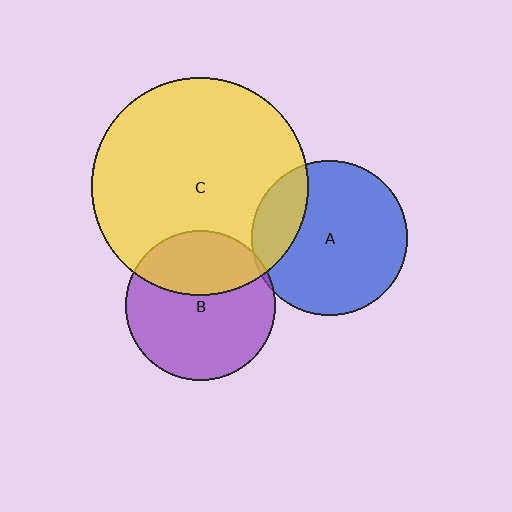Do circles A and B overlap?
Yes.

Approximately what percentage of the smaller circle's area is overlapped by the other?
Approximately 5%.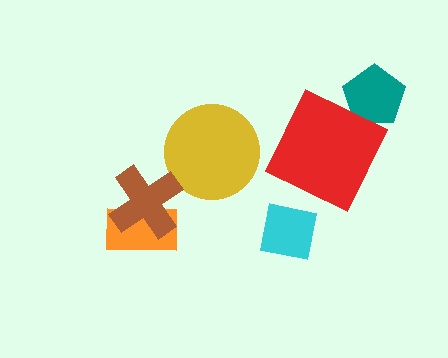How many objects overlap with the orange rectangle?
1 object overlaps with the orange rectangle.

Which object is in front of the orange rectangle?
The brown cross is in front of the orange rectangle.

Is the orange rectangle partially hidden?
Yes, it is partially covered by another shape.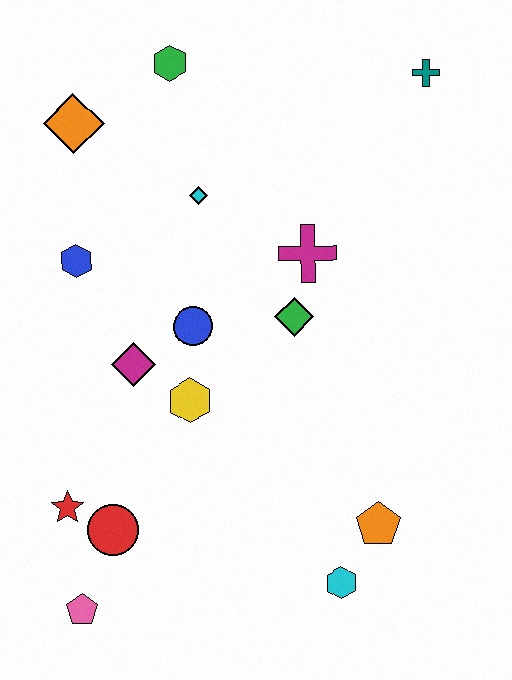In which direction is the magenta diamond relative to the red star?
The magenta diamond is above the red star.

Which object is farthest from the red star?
The teal cross is farthest from the red star.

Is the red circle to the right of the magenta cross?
No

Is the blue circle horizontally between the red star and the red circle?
No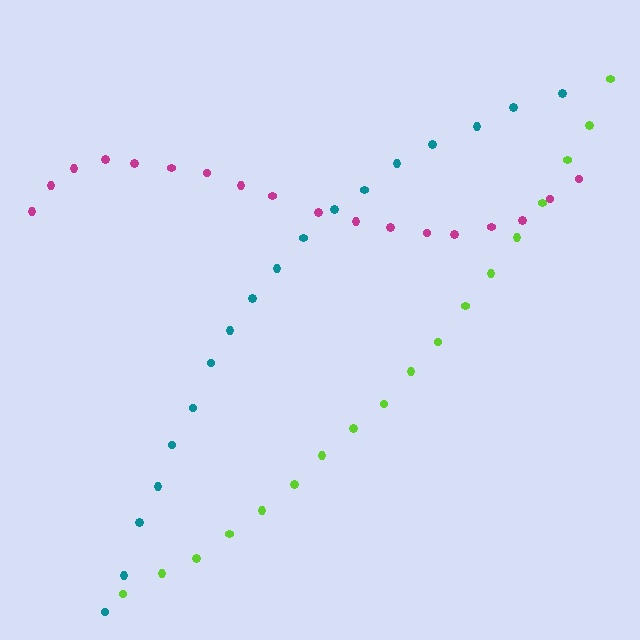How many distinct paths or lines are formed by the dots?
There are 3 distinct paths.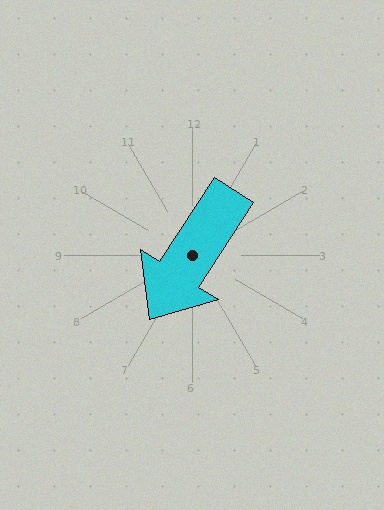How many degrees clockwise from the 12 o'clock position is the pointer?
Approximately 213 degrees.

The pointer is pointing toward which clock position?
Roughly 7 o'clock.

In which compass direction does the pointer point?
Southwest.